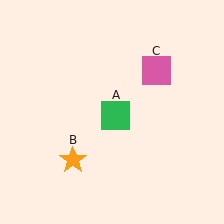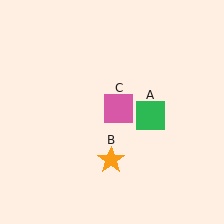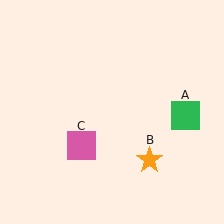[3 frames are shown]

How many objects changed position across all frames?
3 objects changed position: green square (object A), orange star (object B), pink square (object C).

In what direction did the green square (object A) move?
The green square (object A) moved right.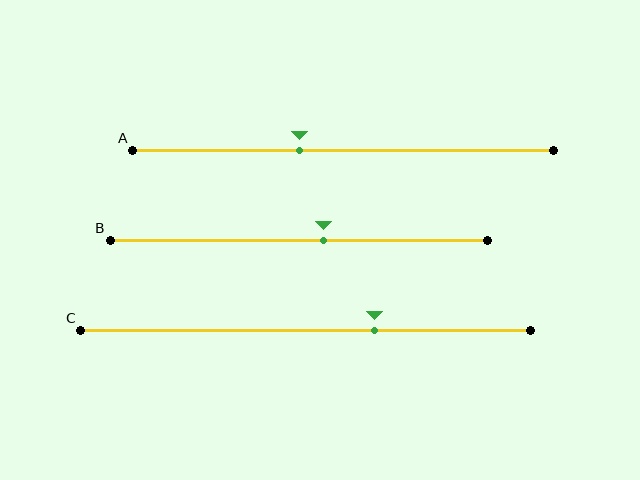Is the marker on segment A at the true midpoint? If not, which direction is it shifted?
No, the marker on segment A is shifted to the left by about 10% of the segment length.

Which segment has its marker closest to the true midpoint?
Segment B has its marker closest to the true midpoint.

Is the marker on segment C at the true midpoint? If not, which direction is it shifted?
No, the marker on segment C is shifted to the right by about 15% of the segment length.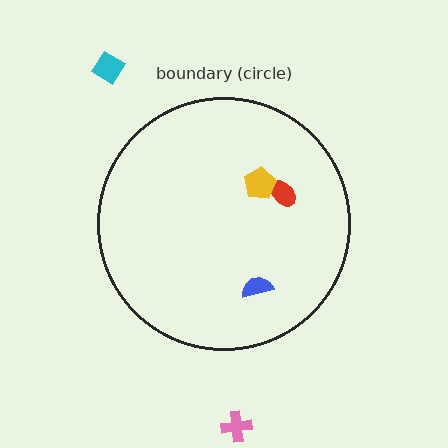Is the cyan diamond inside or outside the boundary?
Outside.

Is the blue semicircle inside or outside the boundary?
Inside.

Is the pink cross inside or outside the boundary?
Outside.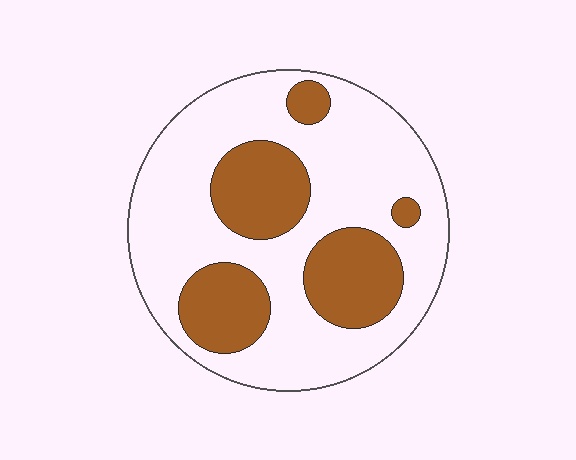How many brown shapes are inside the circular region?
5.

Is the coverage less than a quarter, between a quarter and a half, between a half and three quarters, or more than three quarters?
Between a quarter and a half.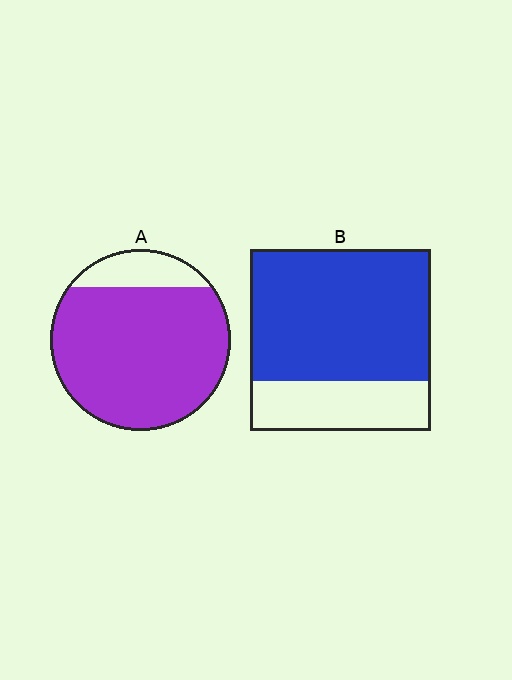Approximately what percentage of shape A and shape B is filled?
A is approximately 85% and B is approximately 75%.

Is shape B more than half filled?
Yes.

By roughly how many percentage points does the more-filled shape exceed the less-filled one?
By roughly 10 percentage points (A over B).